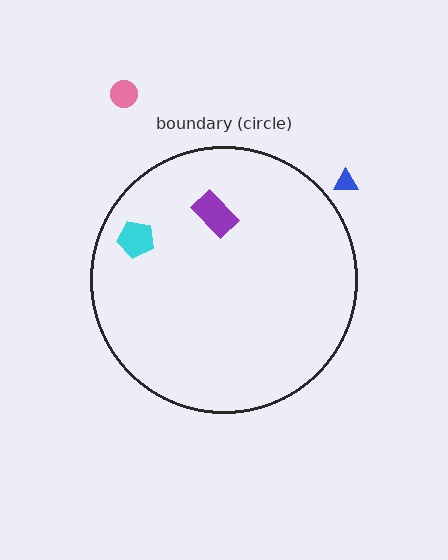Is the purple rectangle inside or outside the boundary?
Inside.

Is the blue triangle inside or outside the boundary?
Outside.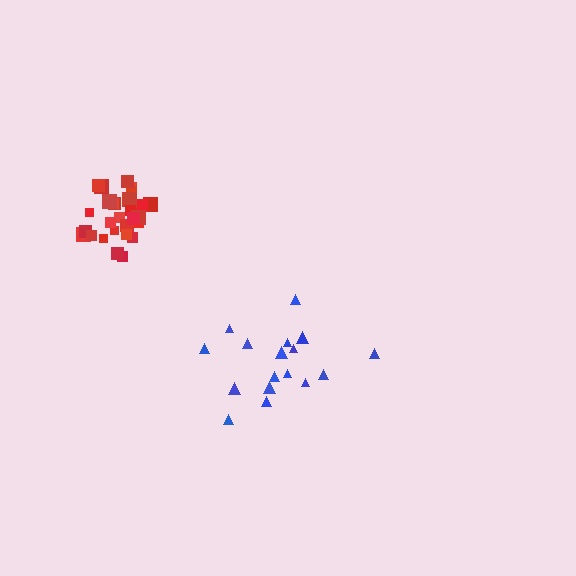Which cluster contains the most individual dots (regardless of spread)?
Red (34).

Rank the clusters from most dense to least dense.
red, blue.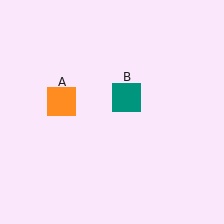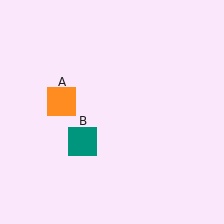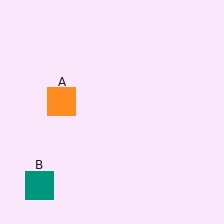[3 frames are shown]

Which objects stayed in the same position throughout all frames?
Orange square (object A) remained stationary.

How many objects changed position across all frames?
1 object changed position: teal square (object B).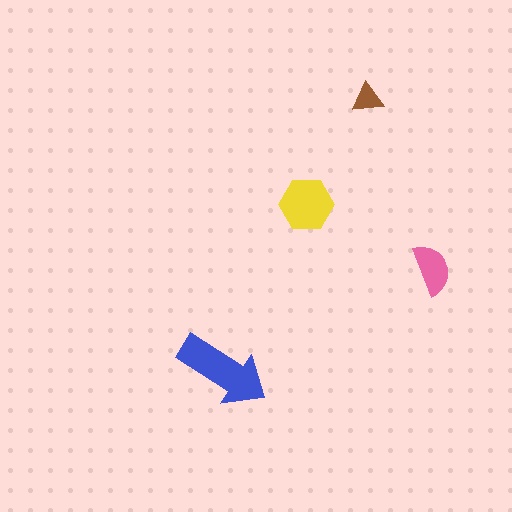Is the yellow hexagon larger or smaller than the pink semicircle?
Larger.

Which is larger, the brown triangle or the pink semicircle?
The pink semicircle.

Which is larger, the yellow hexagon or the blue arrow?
The blue arrow.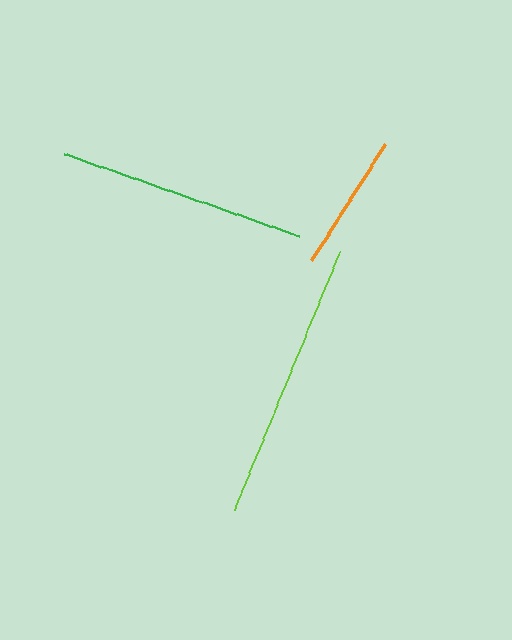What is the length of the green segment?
The green segment is approximately 249 pixels long.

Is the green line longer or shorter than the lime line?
The lime line is longer than the green line.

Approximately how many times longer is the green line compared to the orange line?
The green line is approximately 1.8 times the length of the orange line.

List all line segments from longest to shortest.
From longest to shortest: lime, green, orange.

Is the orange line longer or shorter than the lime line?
The lime line is longer than the orange line.